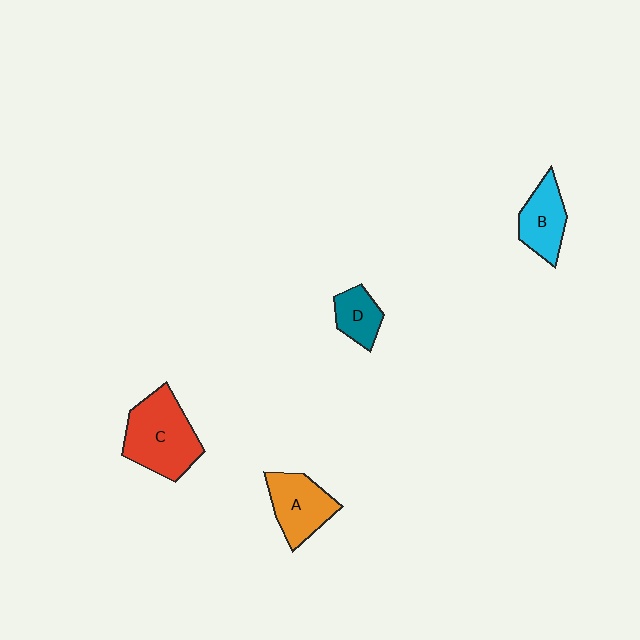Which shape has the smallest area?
Shape D (teal).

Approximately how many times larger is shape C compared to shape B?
Approximately 1.6 times.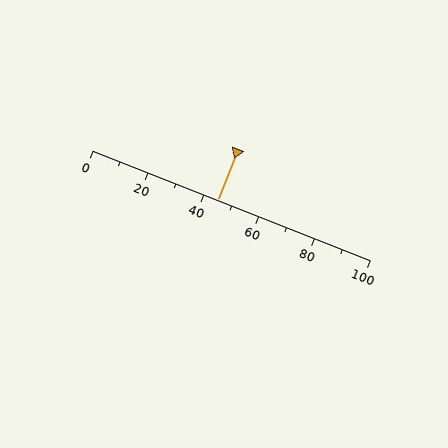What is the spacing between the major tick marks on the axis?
The major ticks are spaced 20 apart.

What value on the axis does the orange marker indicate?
The marker indicates approximately 45.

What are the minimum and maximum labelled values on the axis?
The axis runs from 0 to 100.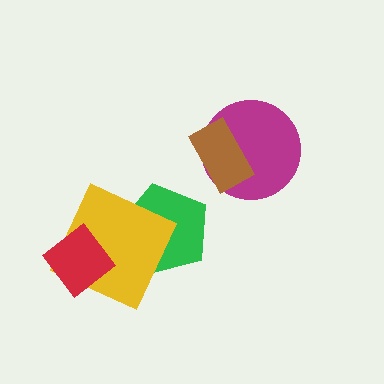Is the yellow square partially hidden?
Yes, it is partially covered by another shape.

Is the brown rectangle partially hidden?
No, no other shape covers it.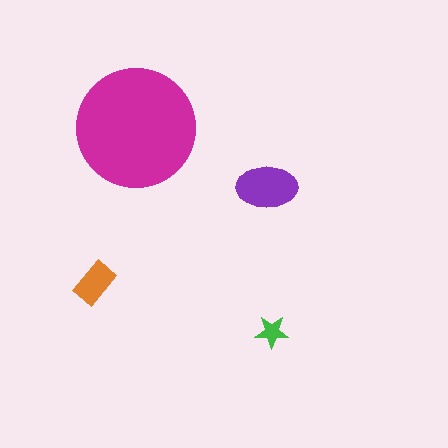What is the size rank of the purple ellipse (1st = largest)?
2nd.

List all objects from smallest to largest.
The green star, the orange rectangle, the purple ellipse, the magenta circle.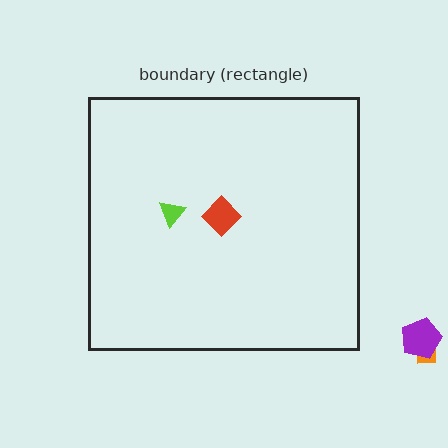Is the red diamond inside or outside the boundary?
Inside.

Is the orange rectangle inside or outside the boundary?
Outside.